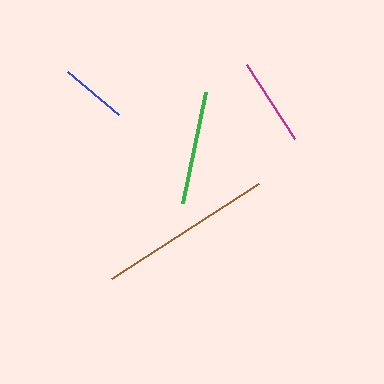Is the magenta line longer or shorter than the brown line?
The brown line is longer than the magenta line.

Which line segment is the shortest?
The blue line is the shortest at approximately 66 pixels.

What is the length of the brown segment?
The brown segment is approximately 175 pixels long.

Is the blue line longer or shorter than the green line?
The green line is longer than the blue line.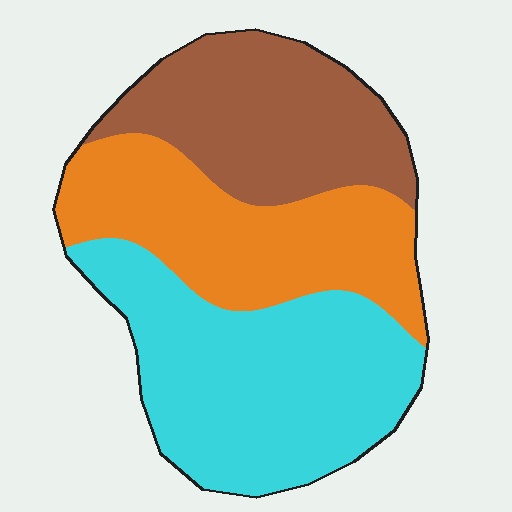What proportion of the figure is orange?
Orange covers 31% of the figure.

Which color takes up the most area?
Cyan, at roughly 40%.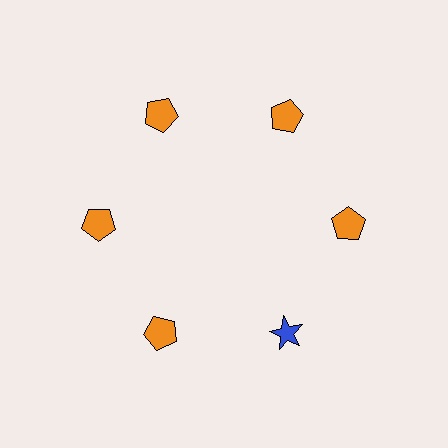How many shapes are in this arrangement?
There are 6 shapes arranged in a ring pattern.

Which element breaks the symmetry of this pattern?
The blue star at roughly the 5 o'clock position breaks the symmetry. All other shapes are orange pentagons.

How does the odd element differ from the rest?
It differs in both color (blue instead of orange) and shape (star instead of pentagon).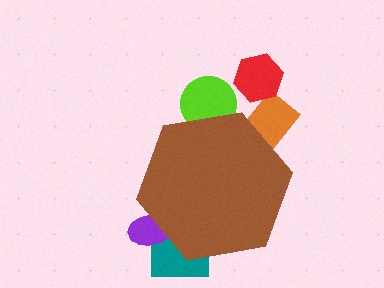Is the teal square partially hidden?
Yes, the teal square is partially hidden behind the brown hexagon.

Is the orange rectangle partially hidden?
Yes, the orange rectangle is partially hidden behind the brown hexagon.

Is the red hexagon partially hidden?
No, the red hexagon is fully visible.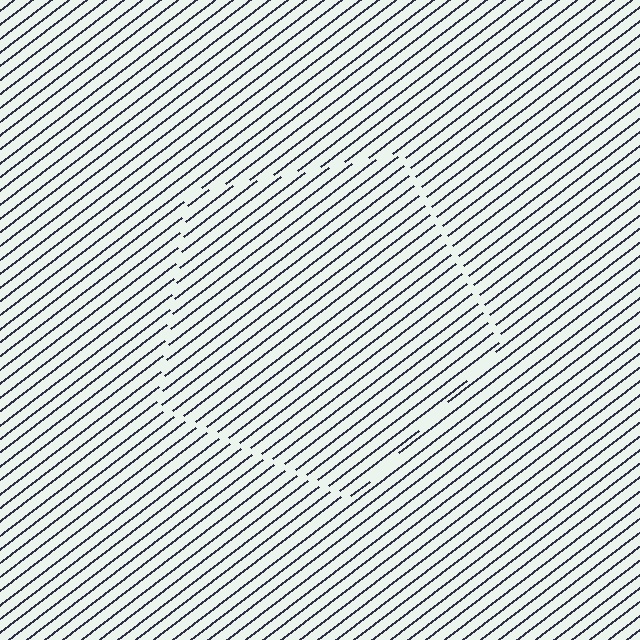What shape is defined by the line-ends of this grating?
An illusory pentagon. The interior of the shape contains the same grating, shifted by half a period — the contour is defined by the phase discontinuity where line-ends from the inner and outer gratings abut.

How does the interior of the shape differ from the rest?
The interior of the shape contains the same grating, shifted by half a period — the contour is defined by the phase discontinuity where line-ends from the inner and outer gratings abut.